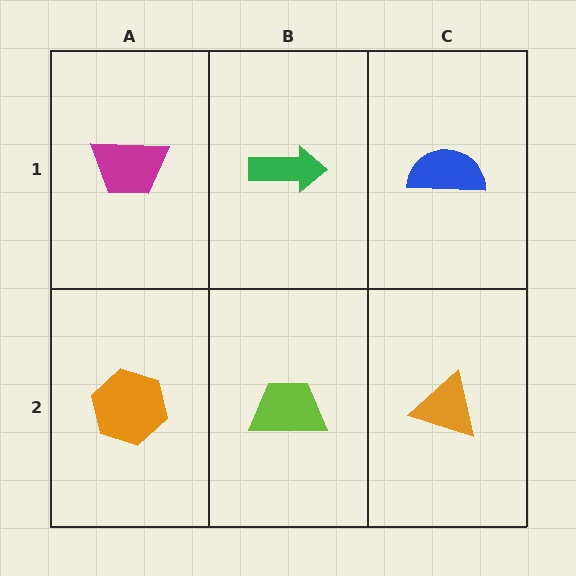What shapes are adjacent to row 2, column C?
A blue semicircle (row 1, column C), a lime trapezoid (row 2, column B).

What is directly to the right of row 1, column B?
A blue semicircle.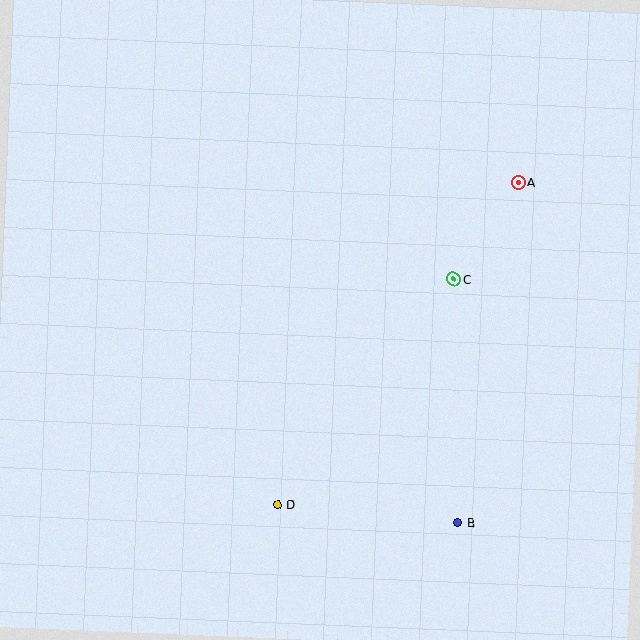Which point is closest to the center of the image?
Point C at (454, 279) is closest to the center.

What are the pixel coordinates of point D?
Point D is at (278, 504).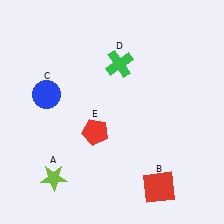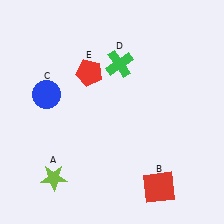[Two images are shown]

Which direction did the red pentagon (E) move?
The red pentagon (E) moved up.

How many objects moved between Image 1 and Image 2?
1 object moved between the two images.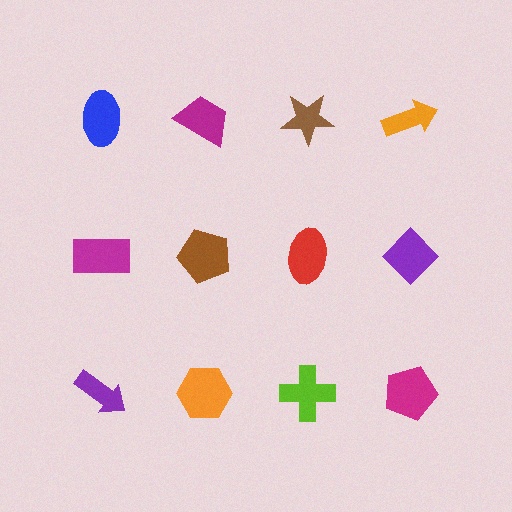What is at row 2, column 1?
A magenta rectangle.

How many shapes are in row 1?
4 shapes.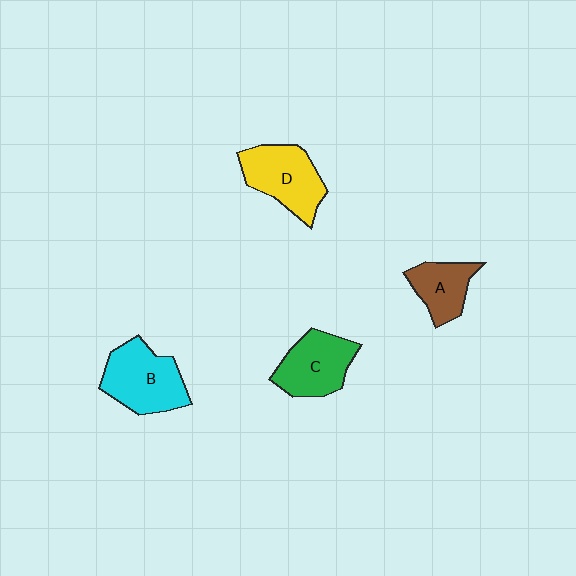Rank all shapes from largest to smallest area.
From largest to smallest: B (cyan), D (yellow), C (green), A (brown).